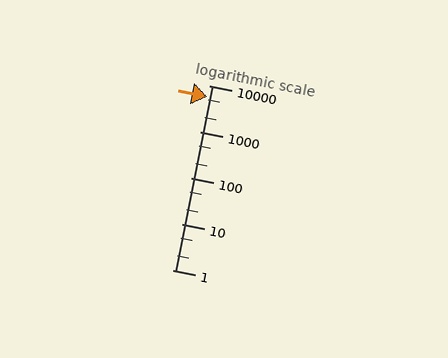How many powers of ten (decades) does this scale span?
The scale spans 4 decades, from 1 to 10000.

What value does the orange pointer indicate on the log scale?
The pointer indicates approximately 5700.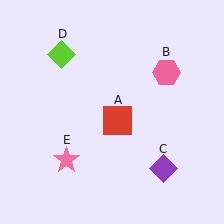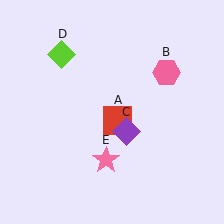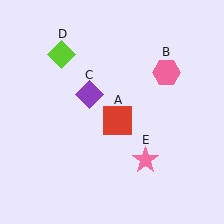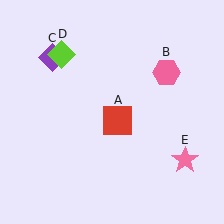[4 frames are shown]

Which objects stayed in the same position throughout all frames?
Red square (object A) and pink hexagon (object B) and lime diamond (object D) remained stationary.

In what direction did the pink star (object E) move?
The pink star (object E) moved right.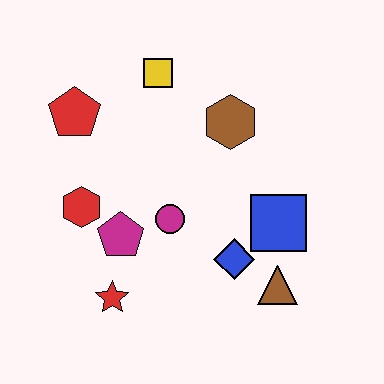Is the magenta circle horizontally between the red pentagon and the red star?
No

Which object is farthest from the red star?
The yellow square is farthest from the red star.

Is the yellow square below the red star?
No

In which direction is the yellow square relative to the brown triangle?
The yellow square is above the brown triangle.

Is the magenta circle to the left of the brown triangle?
Yes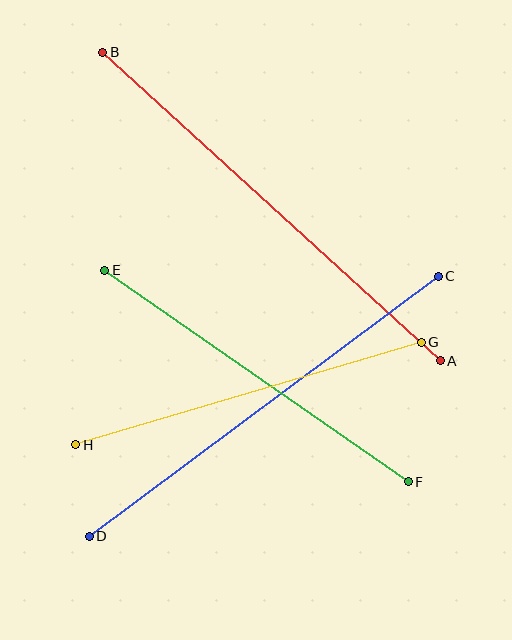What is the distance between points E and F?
The distance is approximately 370 pixels.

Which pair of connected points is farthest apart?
Points A and B are farthest apart.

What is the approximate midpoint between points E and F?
The midpoint is at approximately (256, 376) pixels.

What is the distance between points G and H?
The distance is approximately 360 pixels.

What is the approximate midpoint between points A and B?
The midpoint is at approximately (271, 206) pixels.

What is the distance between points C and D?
The distance is approximately 435 pixels.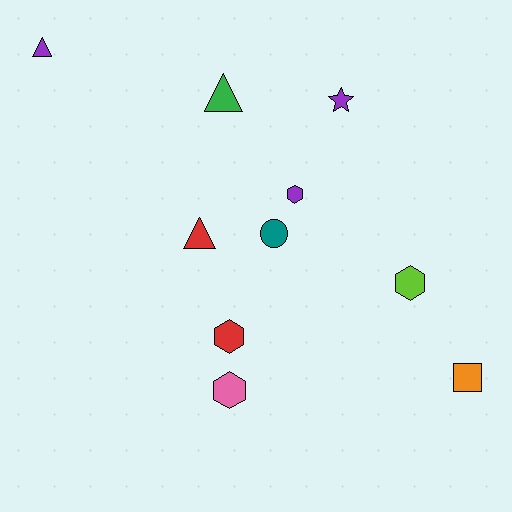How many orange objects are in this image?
There is 1 orange object.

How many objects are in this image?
There are 10 objects.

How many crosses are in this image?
There are no crosses.